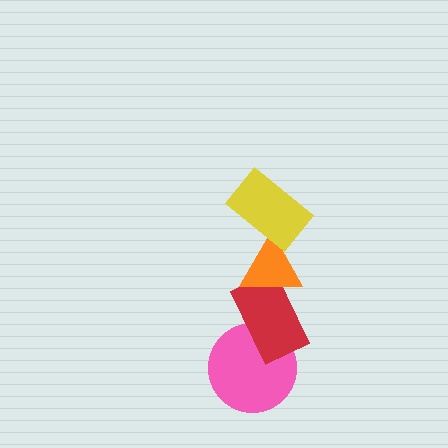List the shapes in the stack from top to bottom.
From top to bottom: the yellow rectangle, the orange triangle, the red rectangle, the pink circle.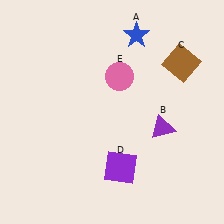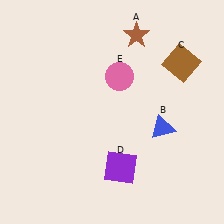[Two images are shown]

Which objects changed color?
A changed from blue to brown. B changed from purple to blue.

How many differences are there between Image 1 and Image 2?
There are 2 differences between the two images.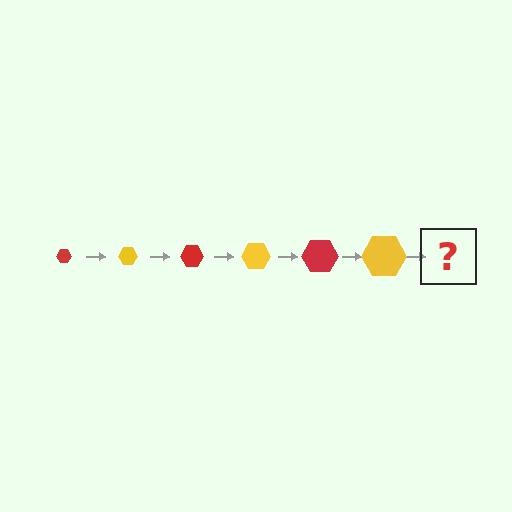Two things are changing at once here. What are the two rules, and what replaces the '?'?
The two rules are that the hexagon grows larger each step and the color cycles through red and yellow. The '?' should be a red hexagon, larger than the previous one.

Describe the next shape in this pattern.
It should be a red hexagon, larger than the previous one.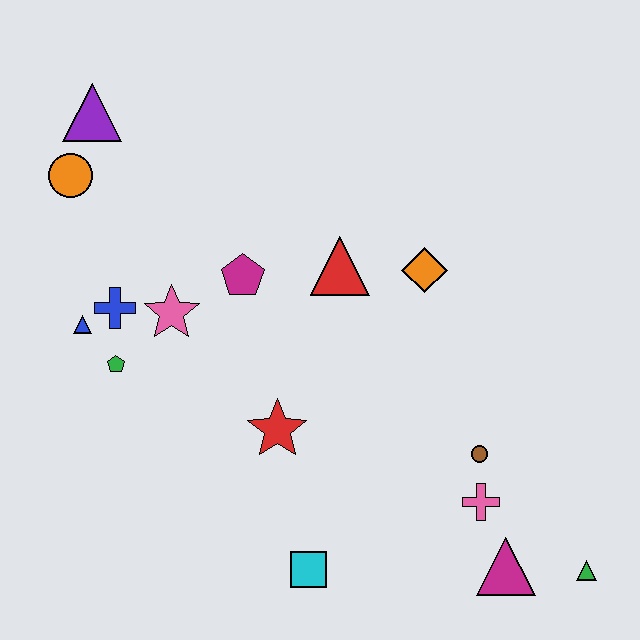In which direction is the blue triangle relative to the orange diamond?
The blue triangle is to the left of the orange diamond.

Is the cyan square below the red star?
Yes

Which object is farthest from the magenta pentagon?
The green triangle is farthest from the magenta pentagon.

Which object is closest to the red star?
The cyan square is closest to the red star.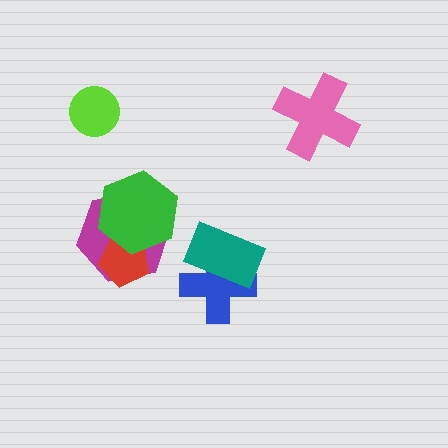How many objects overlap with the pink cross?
0 objects overlap with the pink cross.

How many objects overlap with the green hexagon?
2 objects overlap with the green hexagon.